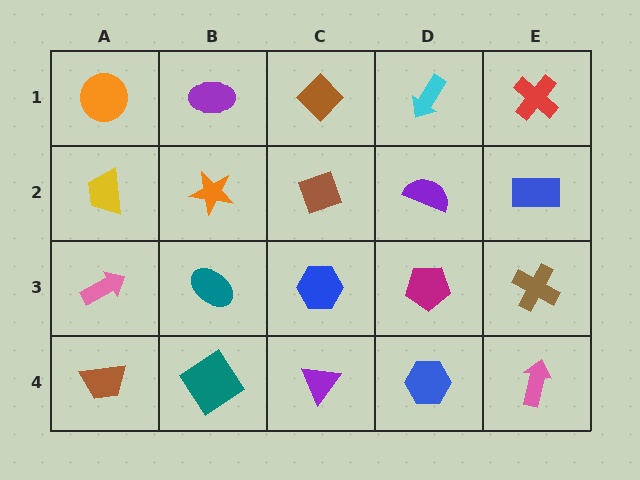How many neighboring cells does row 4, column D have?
3.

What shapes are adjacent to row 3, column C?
A brown diamond (row 2, column C), a purple triangle (row 4, column C), a teal ellipse (row 3, column B), a magenta pentagon (row 3, column D).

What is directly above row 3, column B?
An orange star.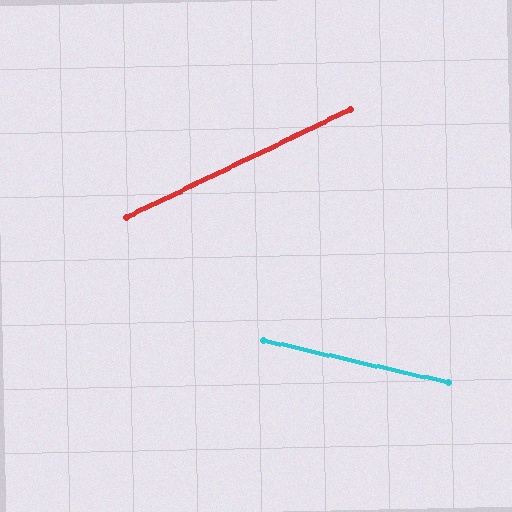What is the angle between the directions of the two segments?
Approximately 39 degrees.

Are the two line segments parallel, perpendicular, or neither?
Neither parallel nor perpendicular — they differ by about 39°.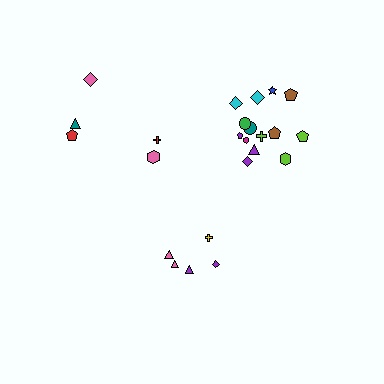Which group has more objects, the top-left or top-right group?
The top-right group.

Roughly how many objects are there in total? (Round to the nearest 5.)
Roughly 25 objects in total.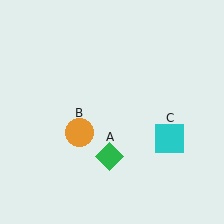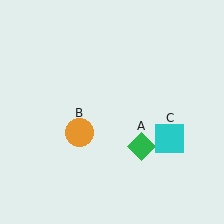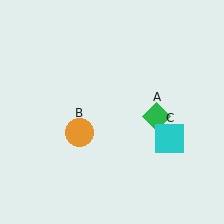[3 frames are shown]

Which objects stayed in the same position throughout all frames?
Orange circle (object B) and cyan square (object C) remained stationary.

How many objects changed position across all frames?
1 object changed position: green diamond (object A).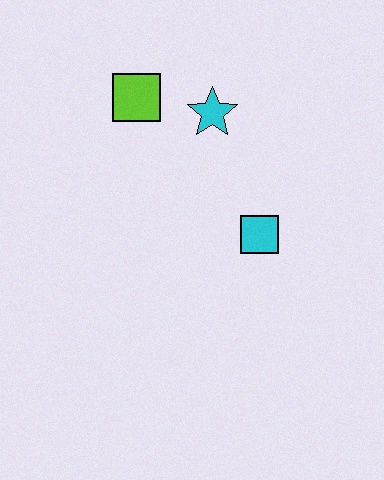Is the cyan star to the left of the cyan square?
Yes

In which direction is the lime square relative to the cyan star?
The lime square is to the left of the cyan star.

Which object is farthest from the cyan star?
The cyan square is farthest from the cyan star.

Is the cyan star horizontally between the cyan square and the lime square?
Yes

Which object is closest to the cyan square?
The cyan star is closest to the cyan square.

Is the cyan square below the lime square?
Yes